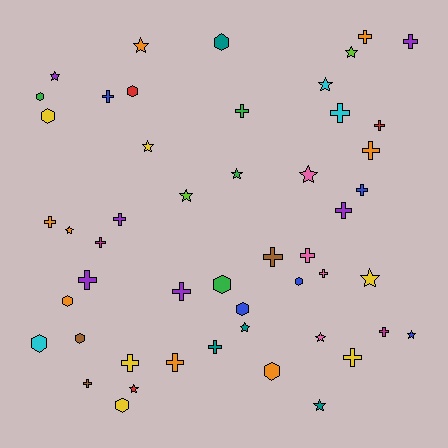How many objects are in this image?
There are 50 objects.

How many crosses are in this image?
There are 23 crosses.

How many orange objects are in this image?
There are 8 orange objects.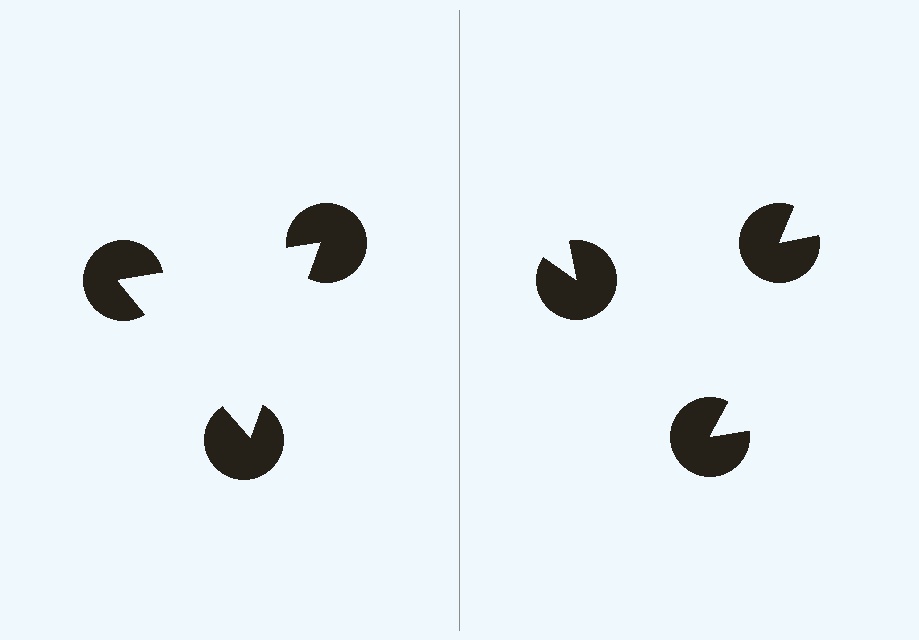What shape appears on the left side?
An illusory triangle.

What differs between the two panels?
The pac-man discs are positioned identically on both sides; only the wedge orientations differ. On the left they align to a triangle; on the right they are misaligned.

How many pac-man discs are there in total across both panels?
6 — 3 on each side.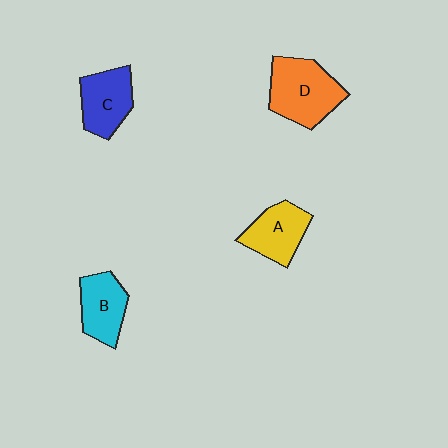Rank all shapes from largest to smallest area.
From largest to smallest: D (orange), C (blue), A (yellow), B (cyan).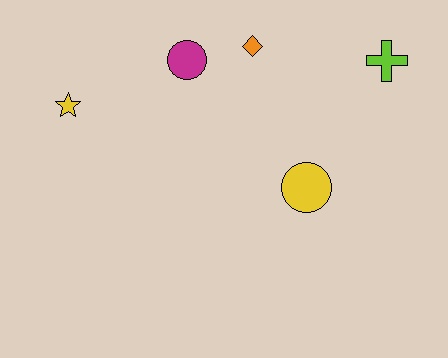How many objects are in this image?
There are 5 objects.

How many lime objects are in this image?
There is 1 lime object.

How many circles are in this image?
There are 2 circles.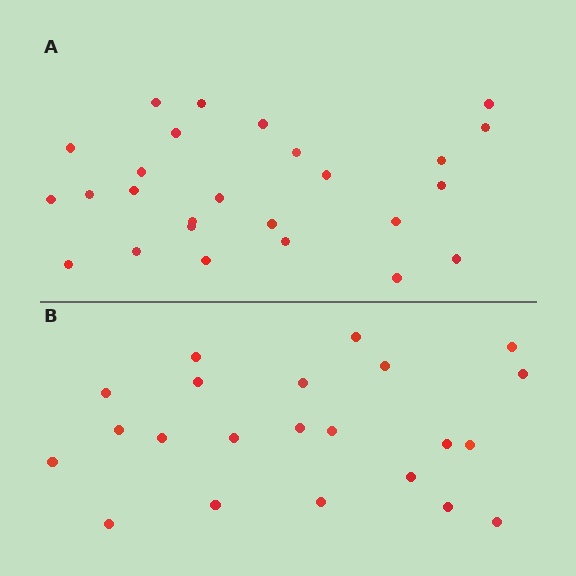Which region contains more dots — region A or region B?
Region A (the top region) has more dots.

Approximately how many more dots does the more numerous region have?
Region A has about 4 more dots than region B.